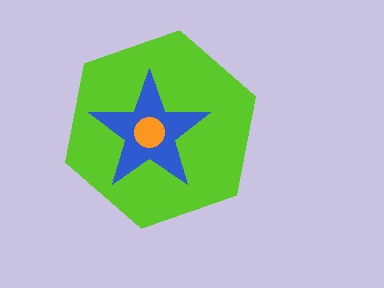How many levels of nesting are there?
3.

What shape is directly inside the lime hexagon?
The blue star.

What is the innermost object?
The orange circle.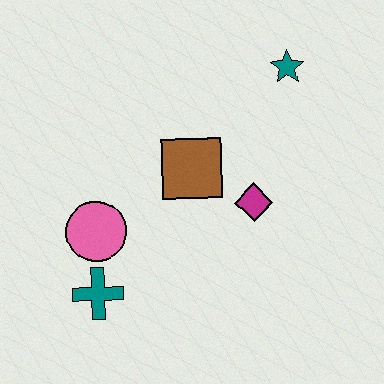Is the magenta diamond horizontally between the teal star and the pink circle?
Yes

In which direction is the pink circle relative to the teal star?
The pink circle is to the left of the teal star.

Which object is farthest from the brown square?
The teal cross is farthest from the brown square.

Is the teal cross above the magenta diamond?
No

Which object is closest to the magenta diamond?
The brown square is closest to the magenta diamond.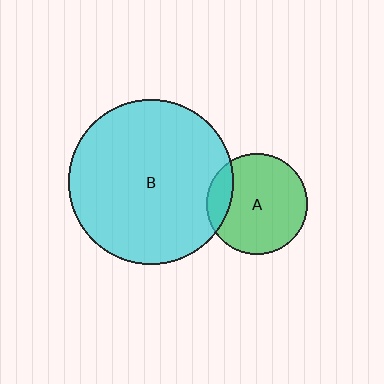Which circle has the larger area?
Circle B (cyan).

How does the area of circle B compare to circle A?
Approximately 2.7 times.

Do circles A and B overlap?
Yes.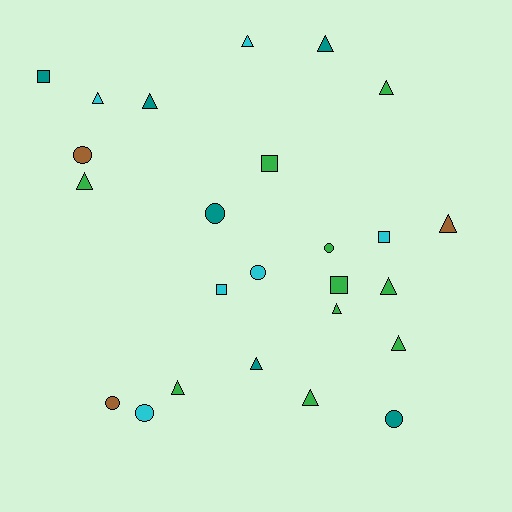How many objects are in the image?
There are 25 objects.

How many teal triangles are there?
There are 3 teal triangles.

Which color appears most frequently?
Green, with 10 objects.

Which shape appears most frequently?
Triangle, with 13 objects.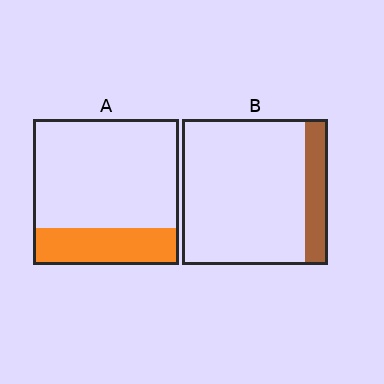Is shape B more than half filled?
No.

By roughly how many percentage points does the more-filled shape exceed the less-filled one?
By roughly 10 percentage points (A over B).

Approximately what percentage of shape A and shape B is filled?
A is approximately 25% and B is approximately 15%.